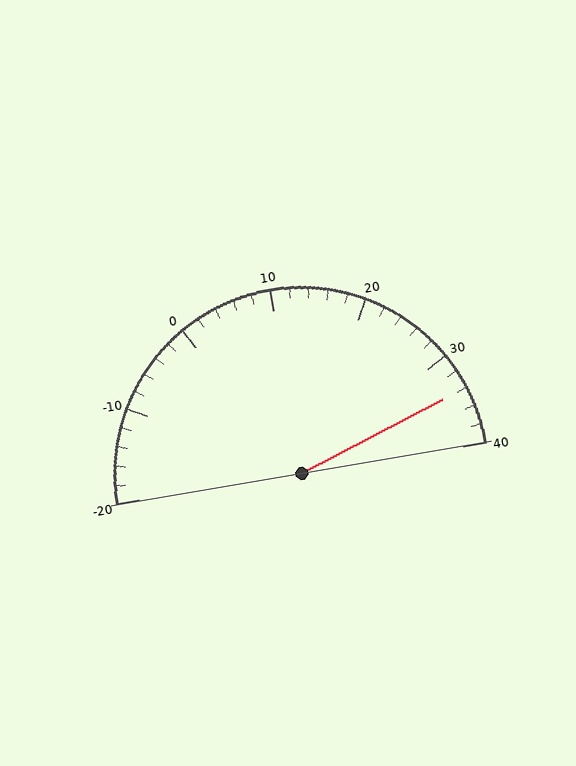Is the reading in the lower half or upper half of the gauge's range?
The reading is in the upper half of the range (-20 to 40).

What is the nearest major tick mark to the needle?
The nearest major tick mark is 30.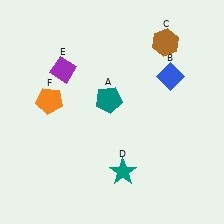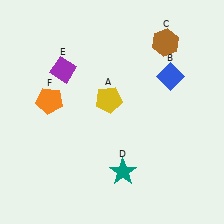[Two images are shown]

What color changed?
The pentagon (A) changed from teal in Image 1 to yellow in Image 2.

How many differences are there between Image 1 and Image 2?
There is 1 difference between the two images.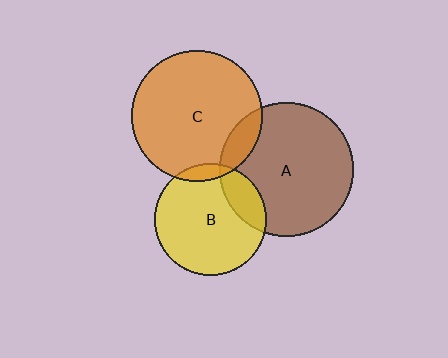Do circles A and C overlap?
Yes.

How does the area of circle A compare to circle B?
Approximately 1.4 times.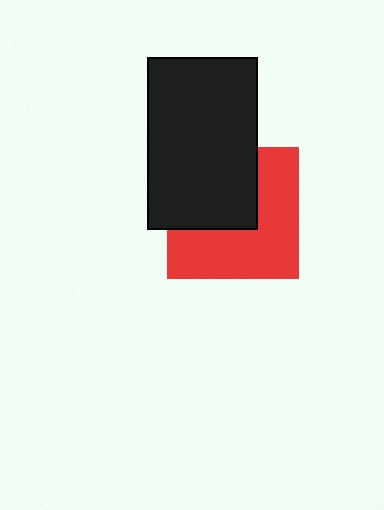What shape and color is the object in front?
The object in front is a black rectangle.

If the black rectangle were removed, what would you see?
You would see the complete red square.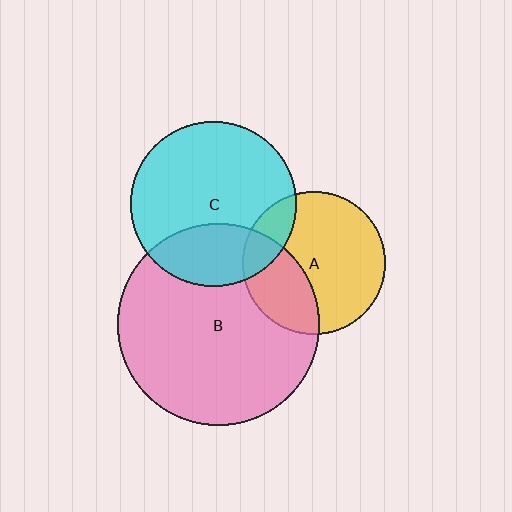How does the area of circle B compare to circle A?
Approximately 2.0 times.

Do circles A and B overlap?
Yes.